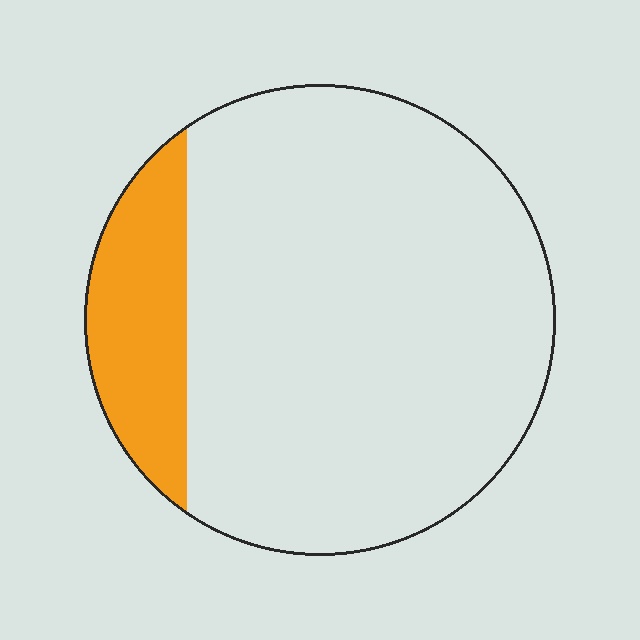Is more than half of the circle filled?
No.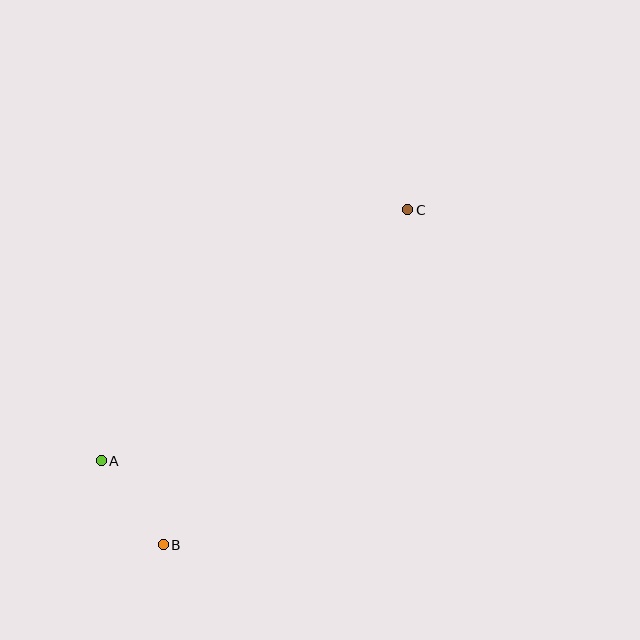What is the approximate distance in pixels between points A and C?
The distance between A and C is approximately 396 pixels.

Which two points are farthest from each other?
Points B and C are farthest from each other.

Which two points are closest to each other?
Points A and B are closest to each other.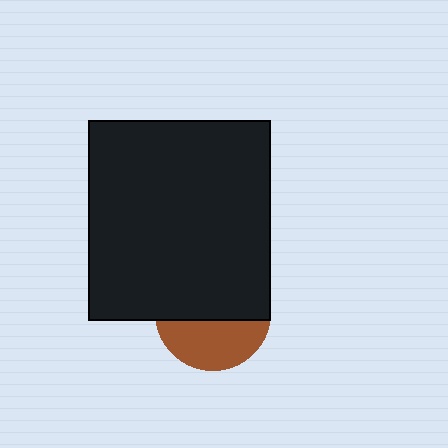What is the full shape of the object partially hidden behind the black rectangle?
The partially hidden object is a brown circle.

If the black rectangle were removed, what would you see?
You would see the complete brown circle.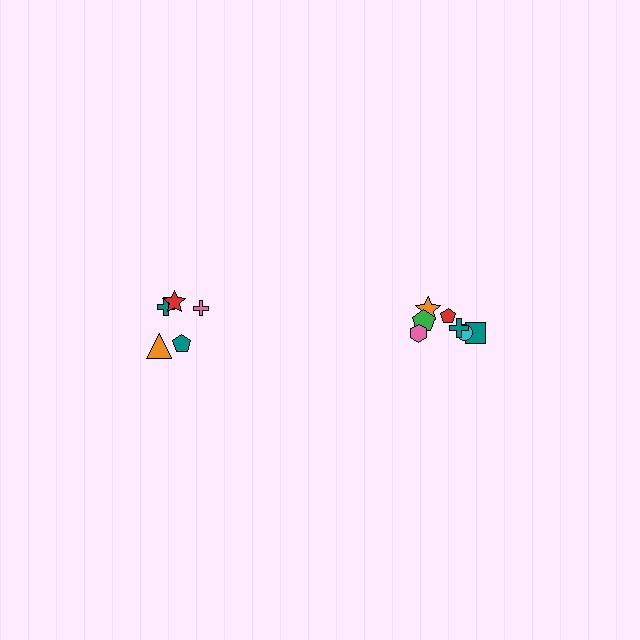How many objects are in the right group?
There are 7 objects.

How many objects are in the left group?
There are 5 objects.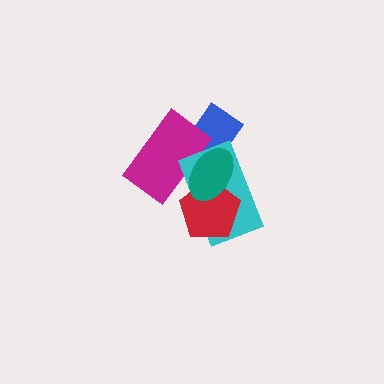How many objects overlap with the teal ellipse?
4 objects overlap with the teal ellipse.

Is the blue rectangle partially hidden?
Yes, it is partially covered by another shape.